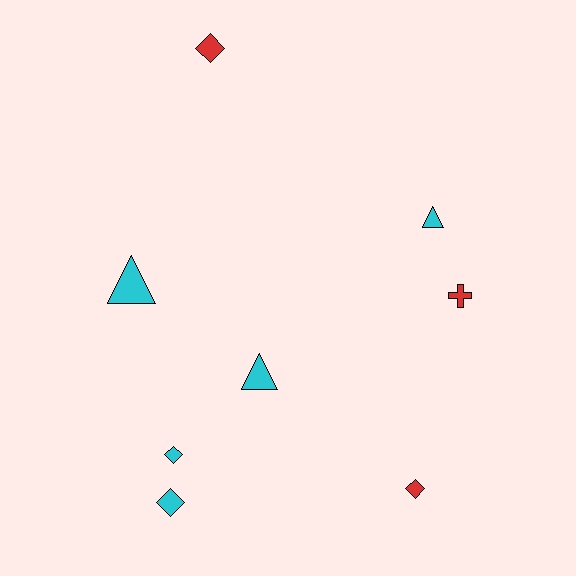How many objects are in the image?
There are 8 objects.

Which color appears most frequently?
Cyan, with 5 objects.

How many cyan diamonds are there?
There are 2 cyan diamonds.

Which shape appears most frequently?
Diamond, with 4 objects.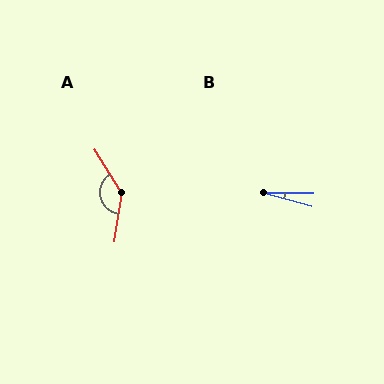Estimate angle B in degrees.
Approximately 15 degrees.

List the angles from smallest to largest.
B (15°), A (140°).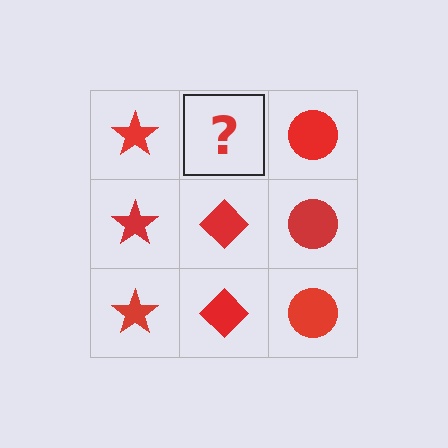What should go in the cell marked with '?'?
The missing cell should contain a red diamond.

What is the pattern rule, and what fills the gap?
The rule is that each column has a consistent shape. The gap should be filled with a red diamond.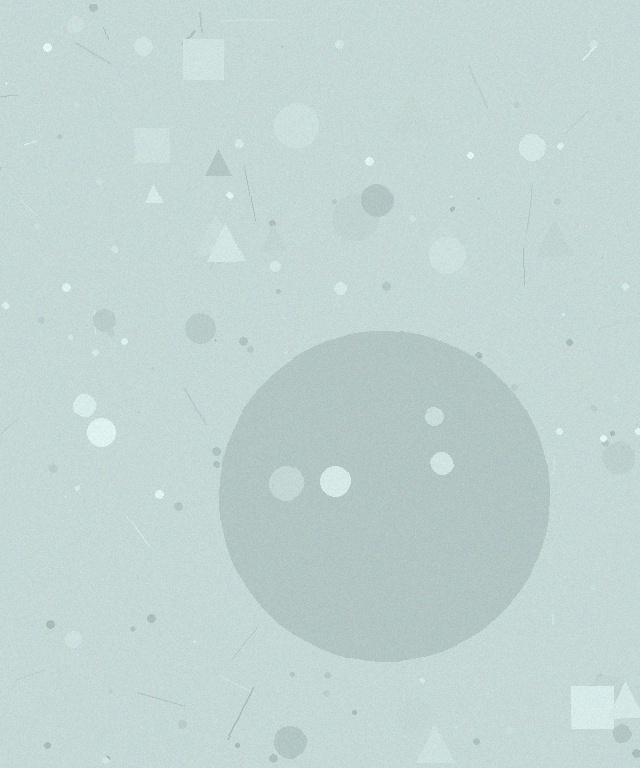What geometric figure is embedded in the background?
A circle is embedded in the background.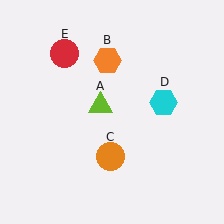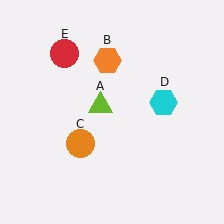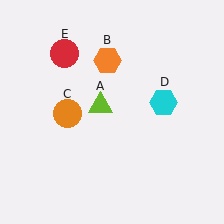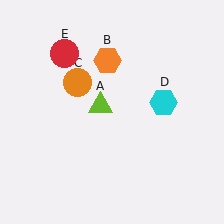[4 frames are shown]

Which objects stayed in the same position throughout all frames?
Lime triangle (object A) and orange hexagon (object B) and cyan hexagon (object D) and red circle (object E) remained stationary.